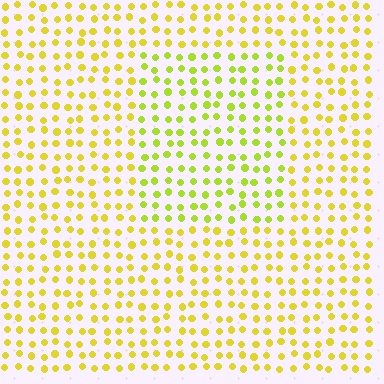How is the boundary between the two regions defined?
The boundary is defined purely by a slight shift in hue (about 24 degrees). Spacing, size, and orientation are identical on both sides.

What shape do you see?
I see a rectangle.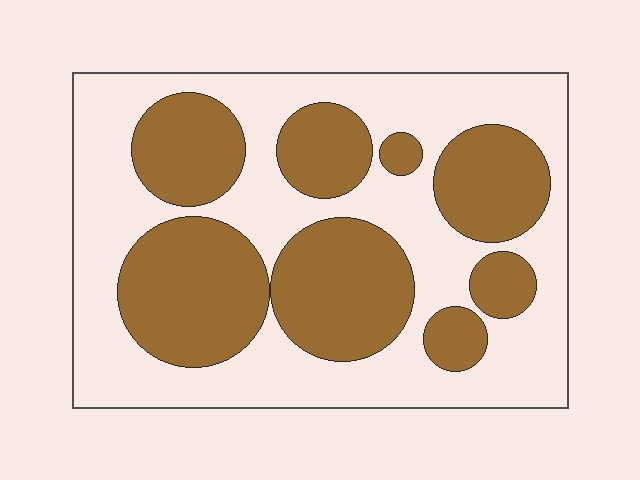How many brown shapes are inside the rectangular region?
8.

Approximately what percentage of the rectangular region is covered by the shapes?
Approximately 45%.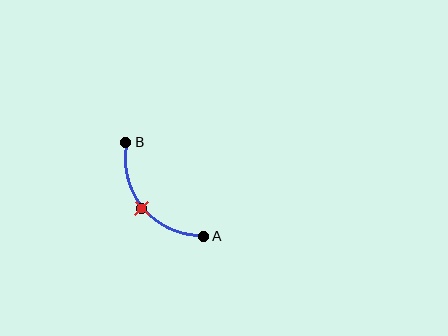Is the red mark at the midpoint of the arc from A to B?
Yes. The red mark lies on the arc at equal arc-length from both A and B — it is the arc midpoint.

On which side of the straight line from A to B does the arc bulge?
The arc bulges below and to the left of the straight line connecting A and B.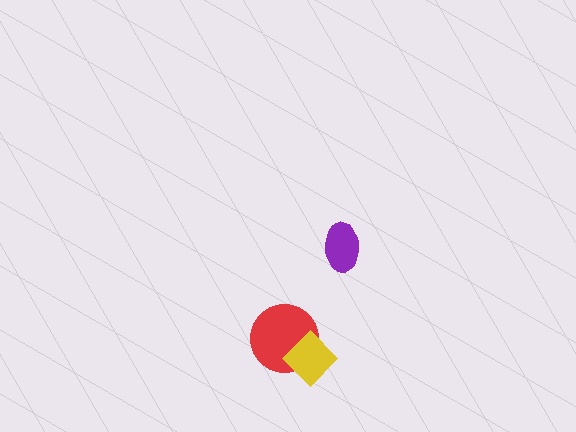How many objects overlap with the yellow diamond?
1 object overlaps with the yellow diamond.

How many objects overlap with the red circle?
1 object overlaps with the red circle.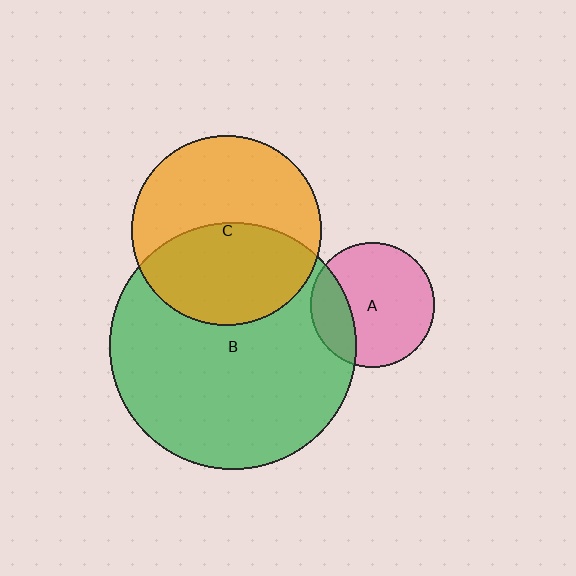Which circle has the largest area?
Circle B (green).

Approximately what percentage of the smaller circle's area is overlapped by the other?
Approximately 45%.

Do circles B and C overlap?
Yes.